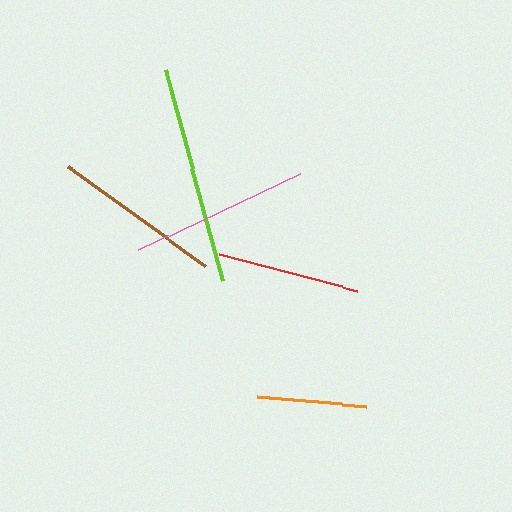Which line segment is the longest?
The lime line is the longest at approximately 218 pixels.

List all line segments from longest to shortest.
From longest to shortest: lime, pink, brown, red, orange.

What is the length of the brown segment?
The brown segment is approximately 170 pixels long.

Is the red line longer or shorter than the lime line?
The lime line is longer than the red line.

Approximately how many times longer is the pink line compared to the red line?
The pink line is approximately 1.3 times the length of the red line.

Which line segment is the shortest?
The orange line is the shortest at approximately 109 pixels.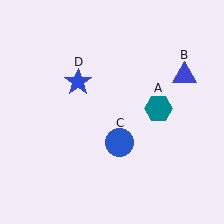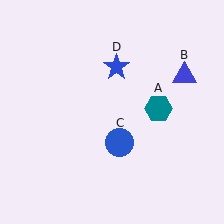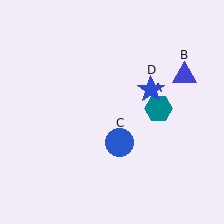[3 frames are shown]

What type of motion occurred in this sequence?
The blue star (object D) rotated clockwise around the center of the scene.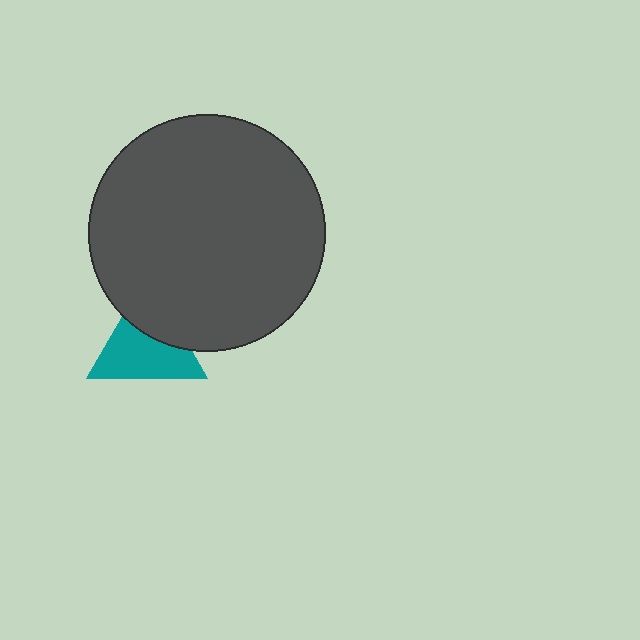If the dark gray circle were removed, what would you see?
You would see the complete teal triangle.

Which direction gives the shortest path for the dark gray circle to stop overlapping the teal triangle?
Moving up gives the shortest separation.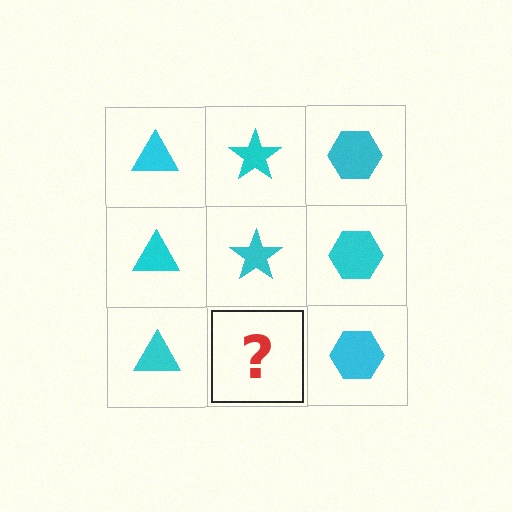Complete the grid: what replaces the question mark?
The question mark should be replaced with a cyan star.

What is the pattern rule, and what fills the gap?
The rule is that each column has a consistent shape. The gap should be filled with a cyan star.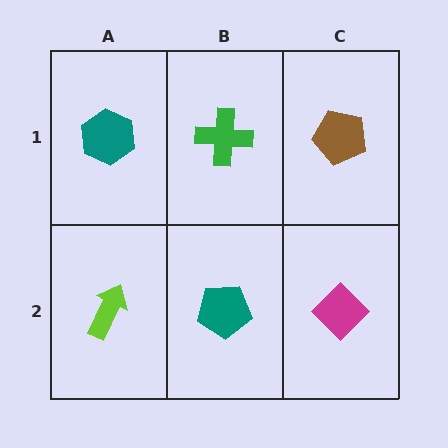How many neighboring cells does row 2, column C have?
2.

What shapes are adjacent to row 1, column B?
A teal pentagon (row 2, column B), a teal hexagon (row 1, column A), a brown pentagon (row 1, column C).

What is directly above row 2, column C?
A brown pentagon.